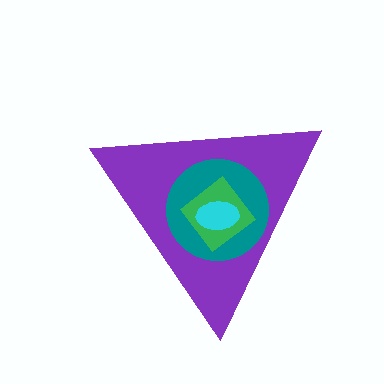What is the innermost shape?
The cyan ellipse.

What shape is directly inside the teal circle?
The green diamond.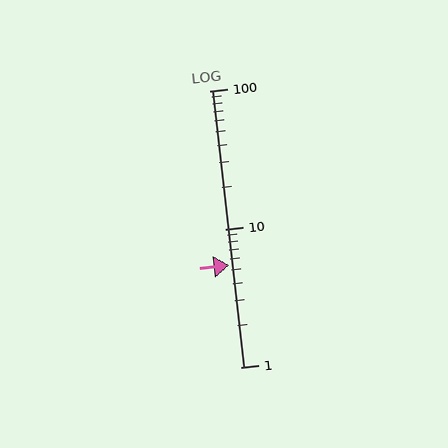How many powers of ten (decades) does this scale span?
The scale spans 2 decades, from 1 to 100.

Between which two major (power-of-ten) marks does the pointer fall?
The pointer is between 1 and 10.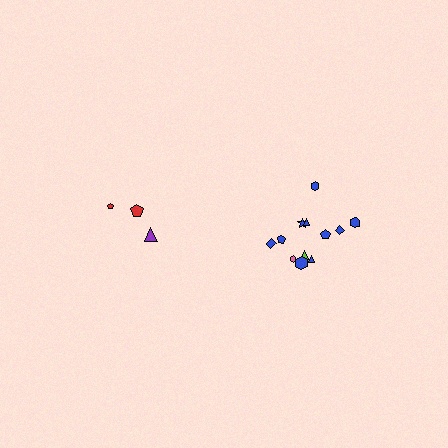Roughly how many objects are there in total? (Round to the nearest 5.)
Roughly 15 objects in total.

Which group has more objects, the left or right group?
The right group.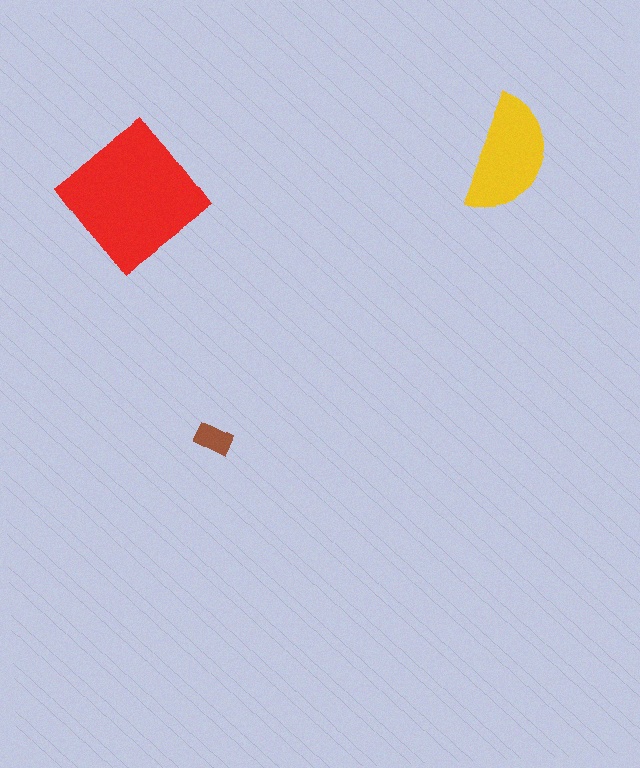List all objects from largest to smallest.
The red diamond, the yellow semicircle, the brown rectangle.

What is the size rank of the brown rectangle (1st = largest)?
3rd.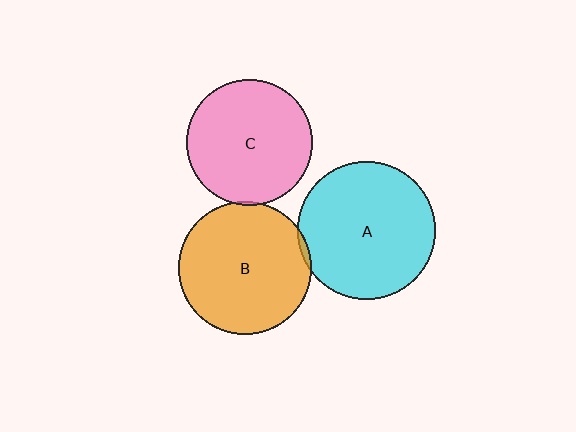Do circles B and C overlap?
Yes.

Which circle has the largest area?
Circle A (cyan).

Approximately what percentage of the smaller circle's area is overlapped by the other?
Approximately 5%.